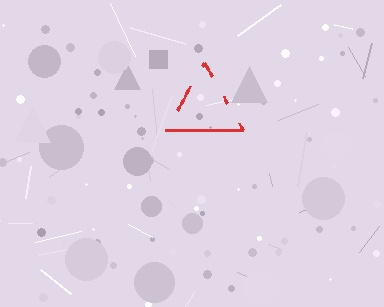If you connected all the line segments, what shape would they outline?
They would outline a triangle.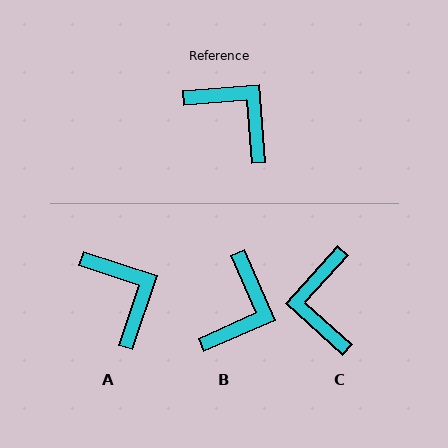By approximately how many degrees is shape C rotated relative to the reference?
Approximately 133 degrees counter-clockwise.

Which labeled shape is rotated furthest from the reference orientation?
C, about 133 degrees away.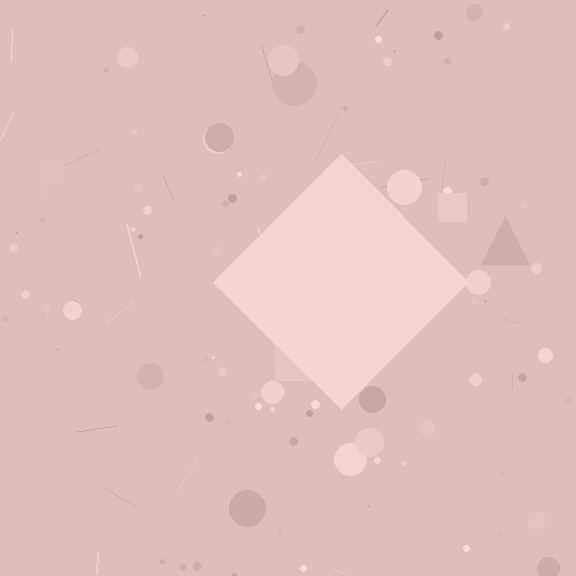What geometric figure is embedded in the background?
A diamond is embedded in the background.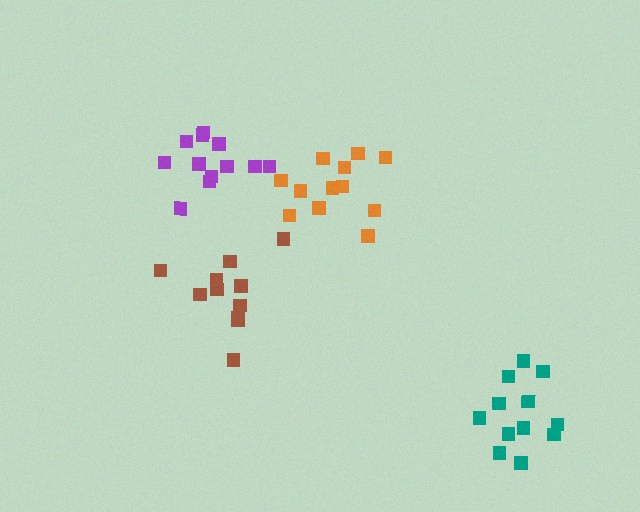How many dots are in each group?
Group 1: 12 dots, Group 2: 12 dots, Group 3: 12 dots, Group 4: 11 dots (47 total).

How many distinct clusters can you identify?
There are 4 distinct clusters.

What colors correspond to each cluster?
The clusters are colored: purple, orange, teal, brown.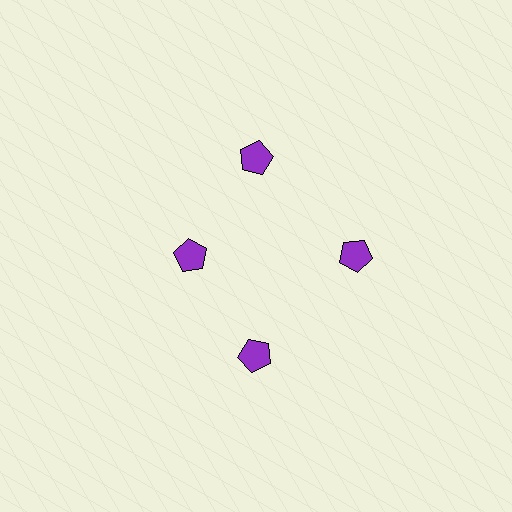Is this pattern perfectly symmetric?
No. The 4 purple pentagons are arranged in a ring, but one element near the 9 o'clock position is pulled inward toward the center, breaking the 4-fold rotational symmetry.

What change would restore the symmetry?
The symmetry would be restored by moving it outward, back onto the ring so that all 4 pentagons sit at equal angles and equal distance from the center.